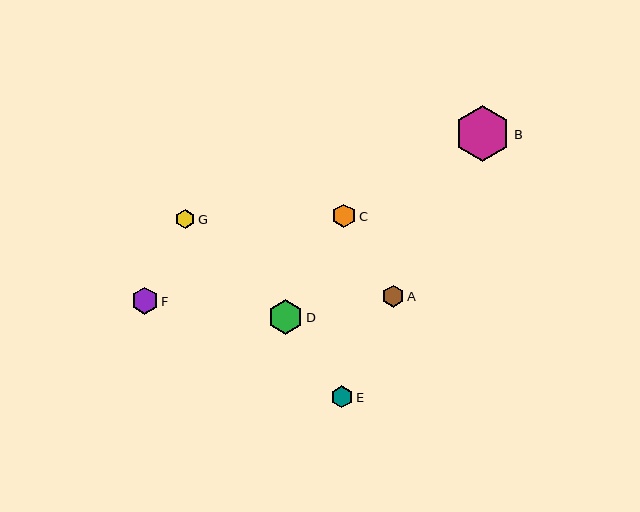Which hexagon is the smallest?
Hexagon G is the smallest with a size of approximately 19 pixels.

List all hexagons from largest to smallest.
From largest to smallest: B, D, F, C, A, E, G.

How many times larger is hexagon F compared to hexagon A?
Hexagon F is approximately 1.2 times the size of hexagon A.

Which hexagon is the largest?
Hexagon B is the largest with a size of approximately 56 pixels.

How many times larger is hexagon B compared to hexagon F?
Hexagon B is approximately 2.1 times the size of hexagon F.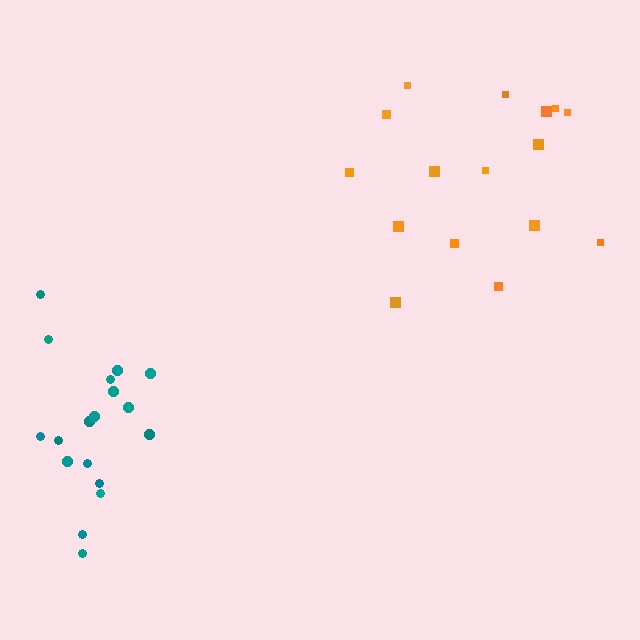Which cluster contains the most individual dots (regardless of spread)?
Teal (18).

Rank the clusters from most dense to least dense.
teal, orange.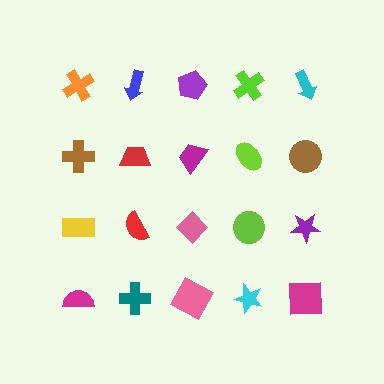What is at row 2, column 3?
A magenta trapezoid.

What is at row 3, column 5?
A purple star.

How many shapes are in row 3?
5 shapes.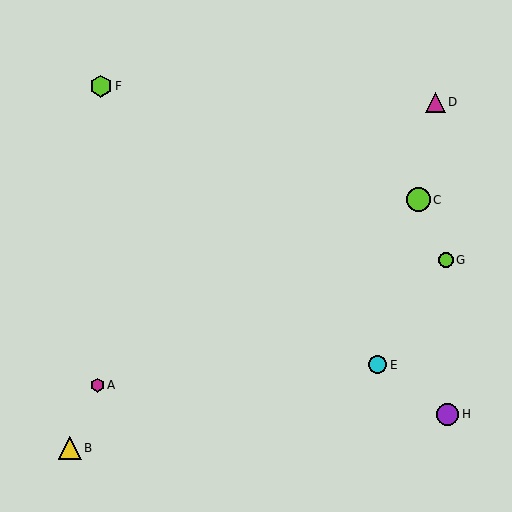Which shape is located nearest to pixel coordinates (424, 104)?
The magenta triangle (labeled D) at (435, 102) is nearest to that location.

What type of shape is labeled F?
Shape F is a lime hexagon.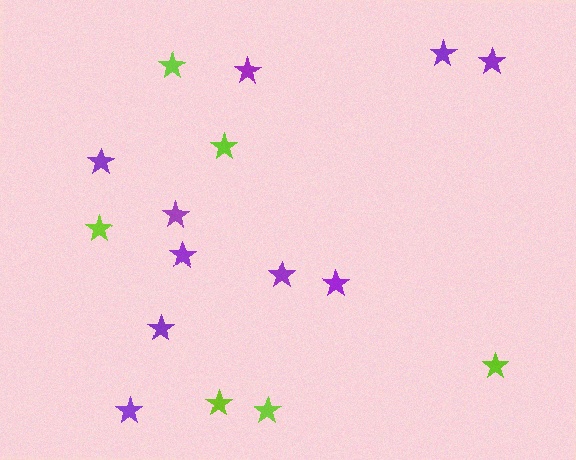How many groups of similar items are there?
There are 2 groups: one group of lime stars (6) and one group of purple stars (10).